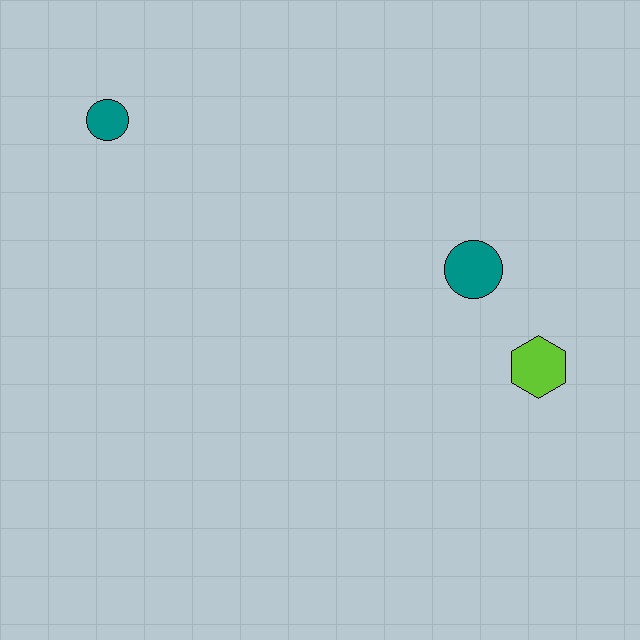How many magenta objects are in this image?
There are no magenta objects.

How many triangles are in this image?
There are no triangles.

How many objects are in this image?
There are 3 objects.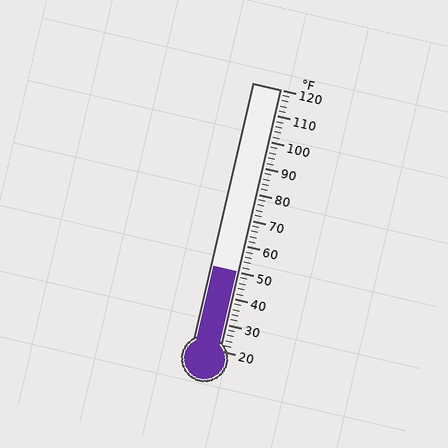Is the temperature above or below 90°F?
The temperature is below 90°F.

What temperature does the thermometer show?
The thermometer shows approximately 50°F.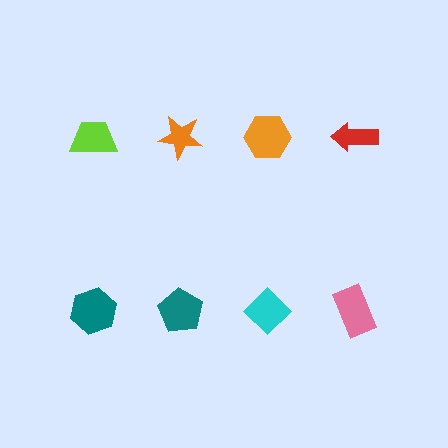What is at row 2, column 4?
A pink rectangle.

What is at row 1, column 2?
An orange star.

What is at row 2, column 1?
A teal hexagon.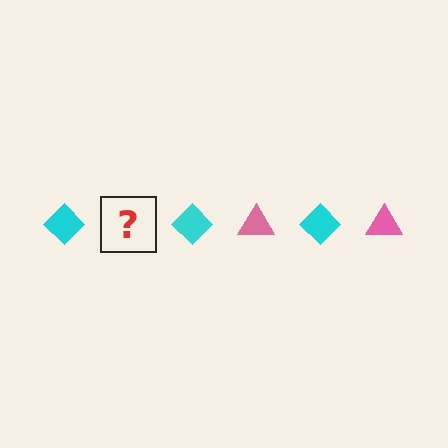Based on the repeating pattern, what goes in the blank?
The blank should be a pink triangle.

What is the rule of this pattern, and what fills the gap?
The rule is that the pattern alternates between cyan diamond and pink triangle. The gap should be filled with a pink triangle.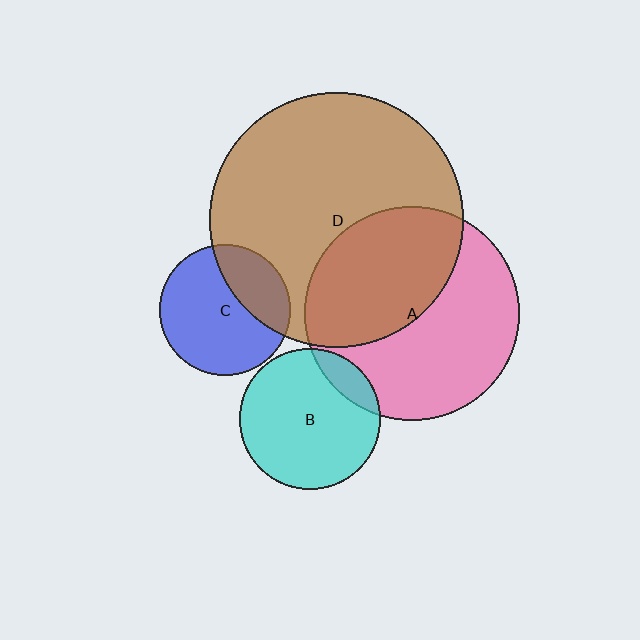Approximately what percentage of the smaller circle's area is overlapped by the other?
Approximately 15%.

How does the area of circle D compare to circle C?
Approximately 3.8 times.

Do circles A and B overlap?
Yes.